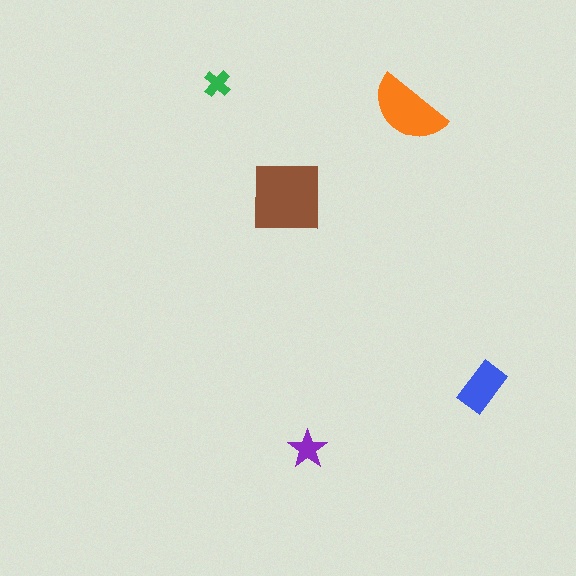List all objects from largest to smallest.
The brown square, the orange semicircle, the blue rectangle, the purple star, the green cross.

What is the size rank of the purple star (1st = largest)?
4th.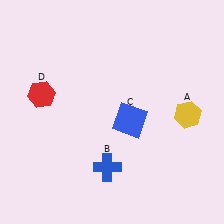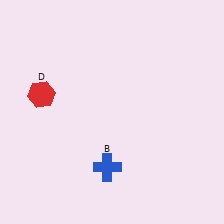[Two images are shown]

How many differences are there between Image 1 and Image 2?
There are 2 differences between the two images.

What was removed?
The yellow hexagon (A), the blue square (C) were removed in Image 2.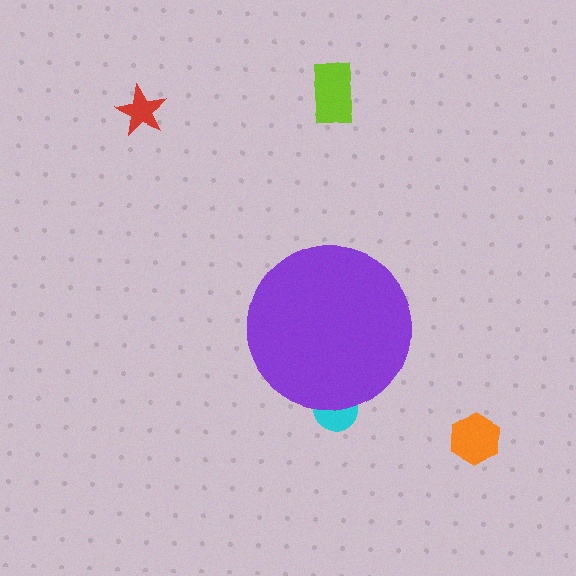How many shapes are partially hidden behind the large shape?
1 shape is partially hidden.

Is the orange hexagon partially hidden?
No, the orange hexagon is fully visible.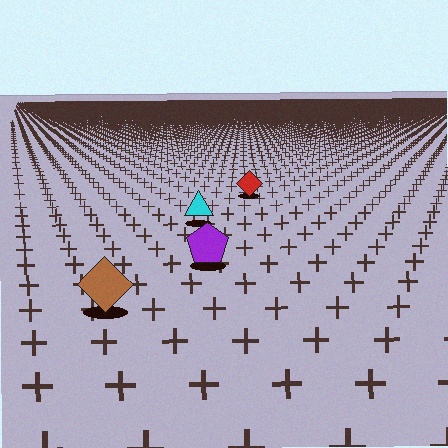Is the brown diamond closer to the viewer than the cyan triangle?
Yes. The brown diamond is closer — you can tell from the texture gradient: the ground texture is coarser near it.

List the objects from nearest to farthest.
From nearest to farthest: the brown diamond, the purple pentagon, the cyan triangle, the red diamond.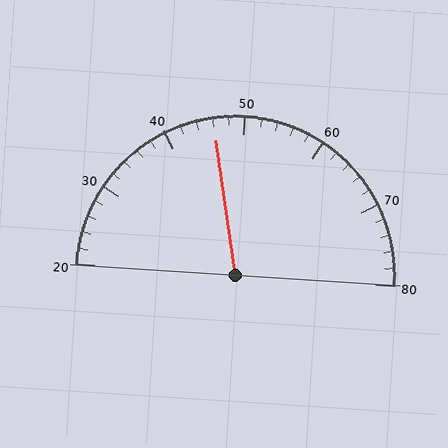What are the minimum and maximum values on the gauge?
The gauge ranges from 20 to 80.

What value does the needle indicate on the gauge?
The needle indicates approximately 46.